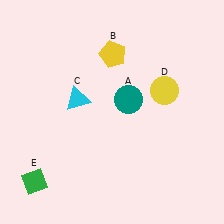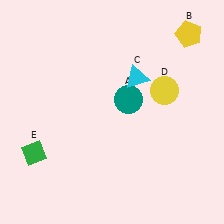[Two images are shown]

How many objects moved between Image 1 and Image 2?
3 objects moved between the two images.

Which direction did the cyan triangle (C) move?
The cyan triangle (C) moved right.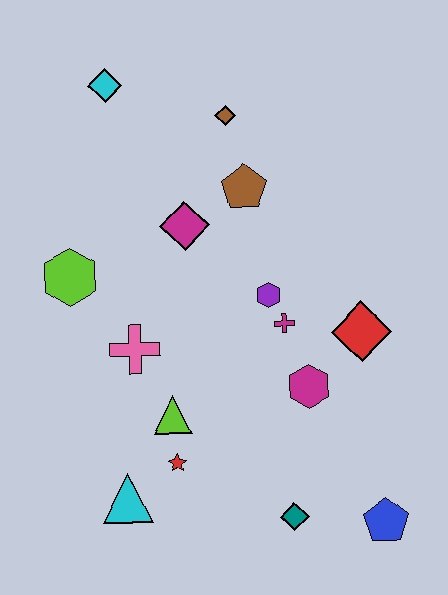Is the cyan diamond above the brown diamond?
Yes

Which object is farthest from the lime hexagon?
The blue pentagon is farthest from the lime hexagon.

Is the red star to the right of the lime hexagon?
Yes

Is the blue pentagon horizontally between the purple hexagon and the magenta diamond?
No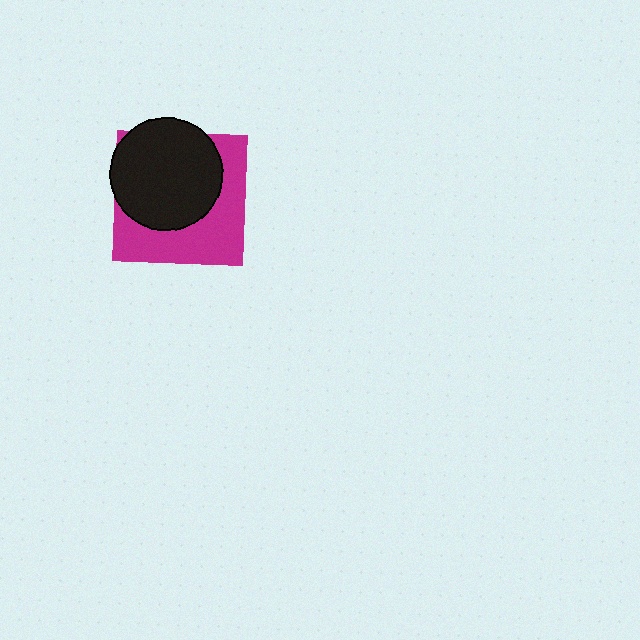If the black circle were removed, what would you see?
You would see the complete magenta square.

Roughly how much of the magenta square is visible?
About half of it is visible (roughly 47%).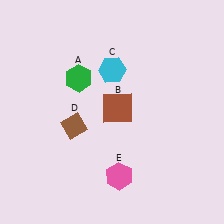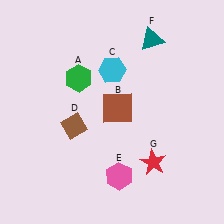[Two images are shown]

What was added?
A teal triangle (F), a red star (G) were added in Image 2.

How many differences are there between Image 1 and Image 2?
There are 2 differences between the two images.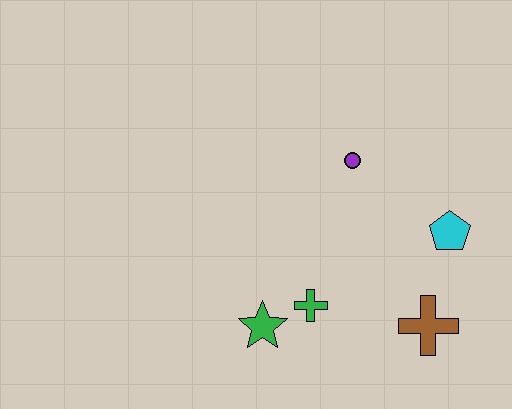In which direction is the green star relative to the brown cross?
The green star is to the left of the brown cross.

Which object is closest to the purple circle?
The cyan pentagon is closest to the purple circle.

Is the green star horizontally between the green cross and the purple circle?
No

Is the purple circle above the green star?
Yes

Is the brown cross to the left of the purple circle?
No